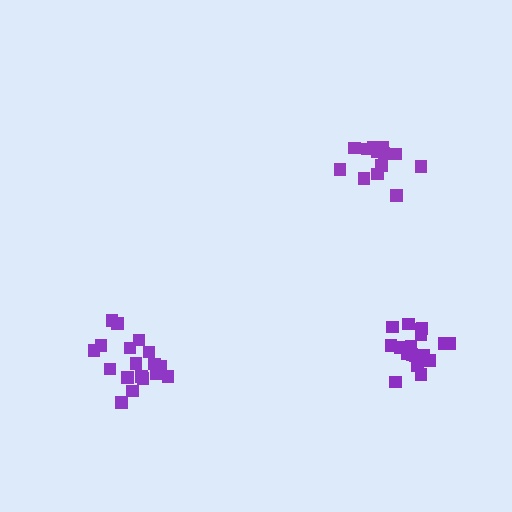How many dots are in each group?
Group 1: 19 dots, Group 2: 19 dots, Group 3: 14 dots (52 total).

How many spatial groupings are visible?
There are 3 spatial groupings.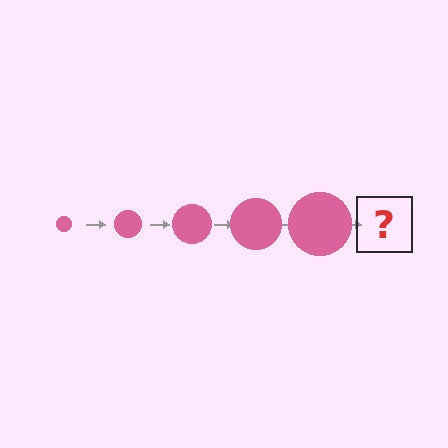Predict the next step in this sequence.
The next step is a pink circle, larger than the previous one.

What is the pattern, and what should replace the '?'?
The pattern is that the circle gets progressively larger each step. The '?' should be a pink circle, larger than the previous one.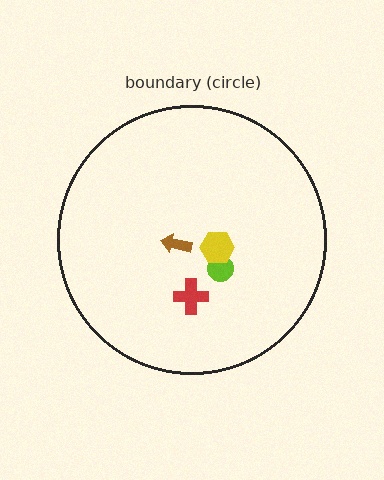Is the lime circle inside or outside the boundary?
Inside.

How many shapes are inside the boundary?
4 inside, 0 outside.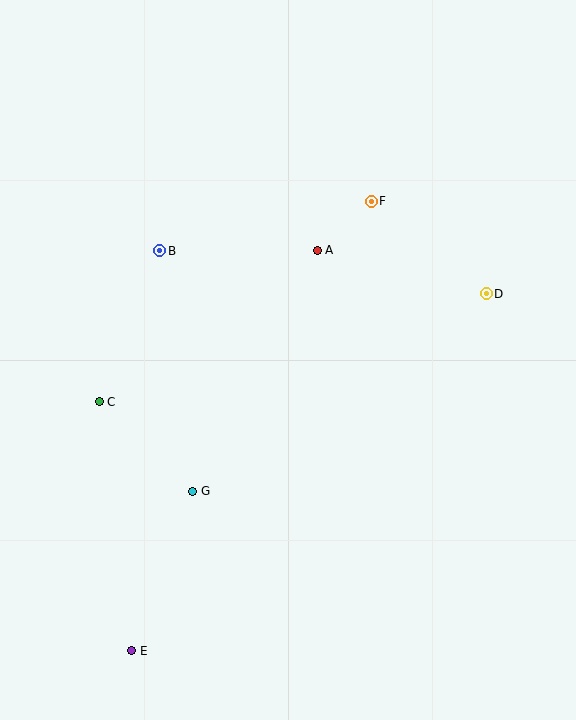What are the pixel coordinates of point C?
Point C is at (99, 402).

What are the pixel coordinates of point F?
Point F is at (371, 201).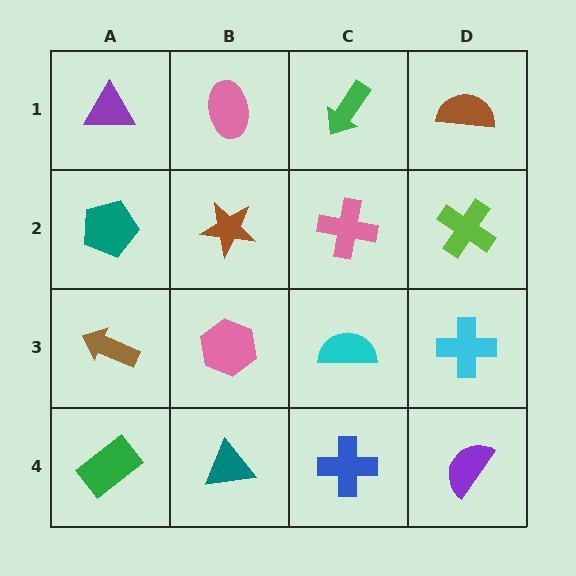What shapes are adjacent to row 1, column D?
A lime cross (row 2, column D), a green arrow (row 1, column C).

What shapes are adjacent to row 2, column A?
A purple triangle (row 1, column A), a brown arrow (row 3, column A), a brown star (row 2, column B).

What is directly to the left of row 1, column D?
A green arrow.